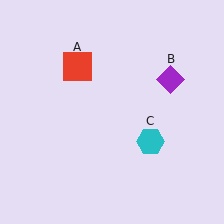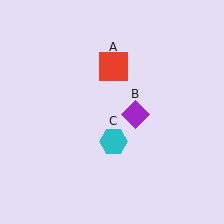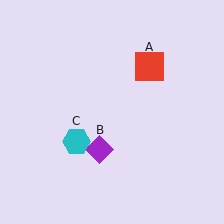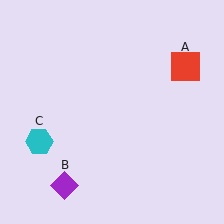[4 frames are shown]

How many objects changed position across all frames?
3 objects changed position: red square (object A), purple diamond (object B), cyan hexagon (object C).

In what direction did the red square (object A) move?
The red square (object A) moved right.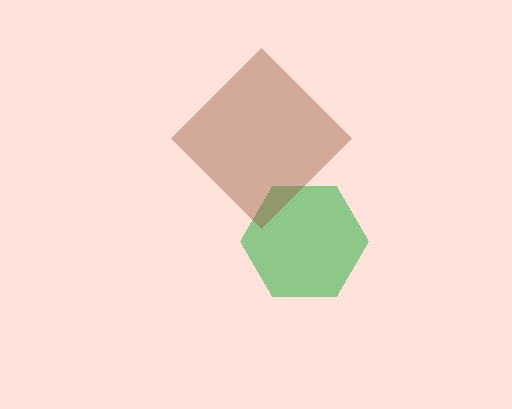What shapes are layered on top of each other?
The layered shapes are: a green hexagon, a brown diamond.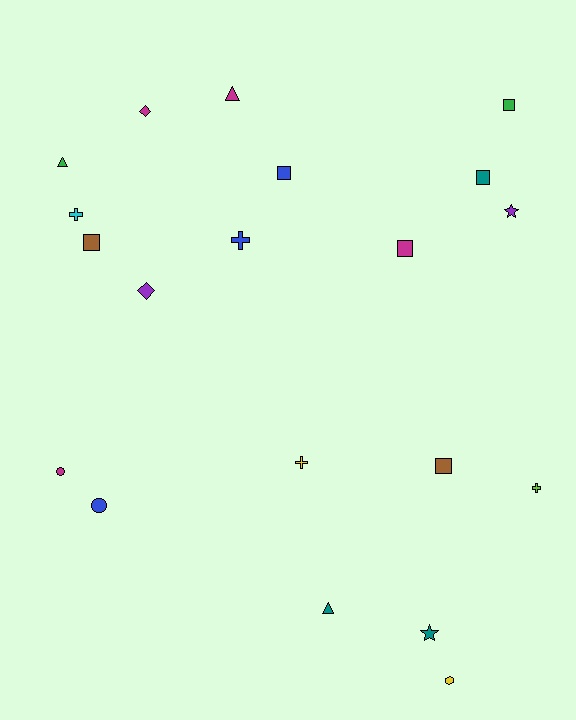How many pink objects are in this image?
There are no pink objects.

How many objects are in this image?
There are 20 objects.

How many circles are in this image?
There are 2 circles.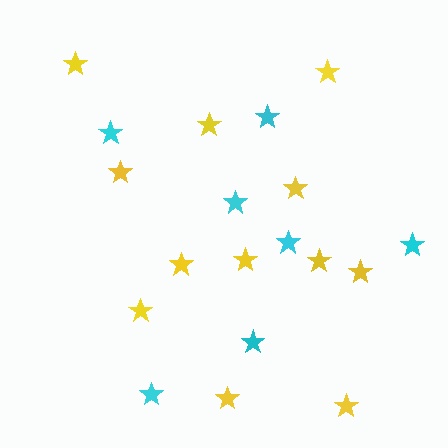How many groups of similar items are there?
There are 2 groups: one group of yellow stars (12) and one group of cyan stars (7).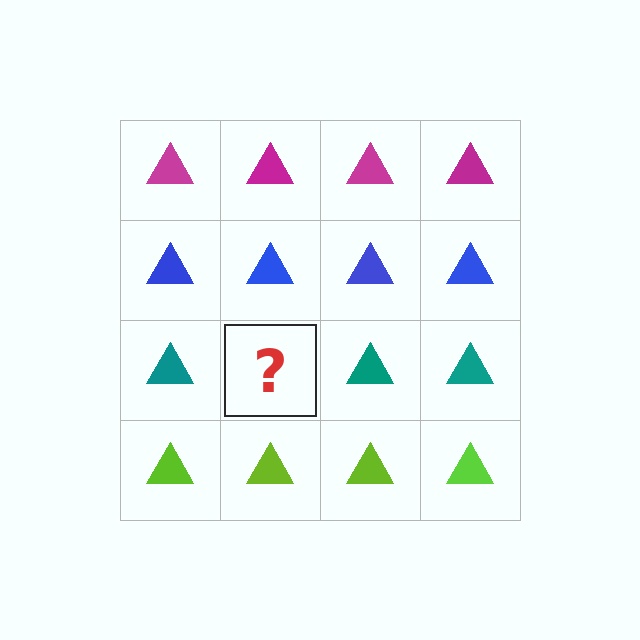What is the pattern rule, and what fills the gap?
The rule is that each row has a consistent color. The gap should be filled with a teal triangle.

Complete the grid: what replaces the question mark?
The question mark should be replaced with a teal triangle.